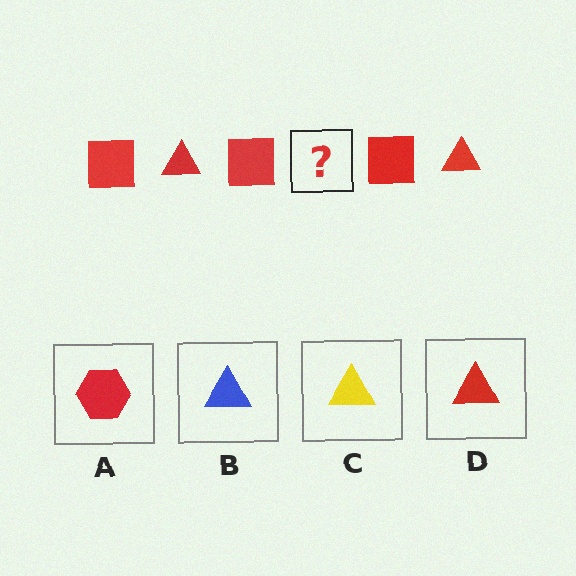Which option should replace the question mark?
Option D.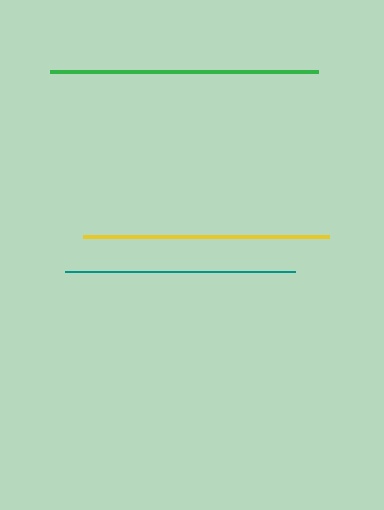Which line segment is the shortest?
The teal line is the shortest at approximately 231 pixels.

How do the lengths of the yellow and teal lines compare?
The yellow and teal lines are approximately the same length.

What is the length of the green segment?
The green segment is approximately 268 pixels long.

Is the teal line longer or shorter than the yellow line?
The yellow line is longer than the teal line.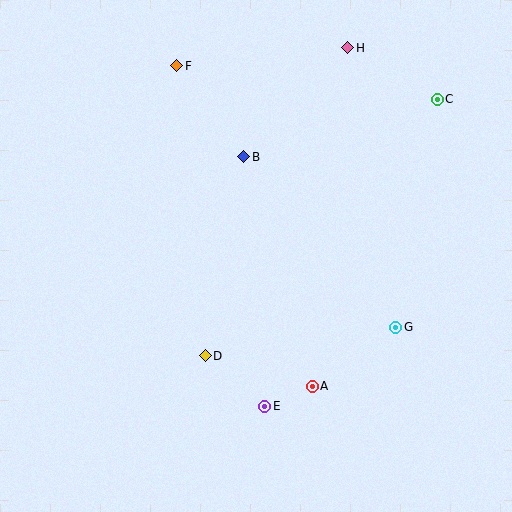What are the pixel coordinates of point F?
Point F is at (177, 66).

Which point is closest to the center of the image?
Point B at (244, 157) is closest to the center.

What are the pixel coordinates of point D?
Point D is at (205, 356).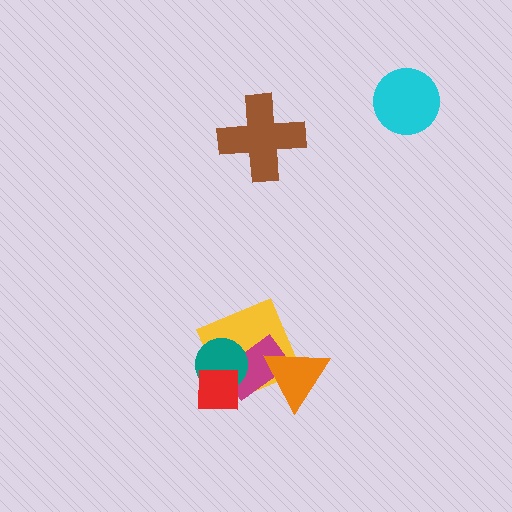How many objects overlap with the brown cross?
0 objects overlap with the brown cross.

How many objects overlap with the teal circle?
3 objects overlap with the teal circle.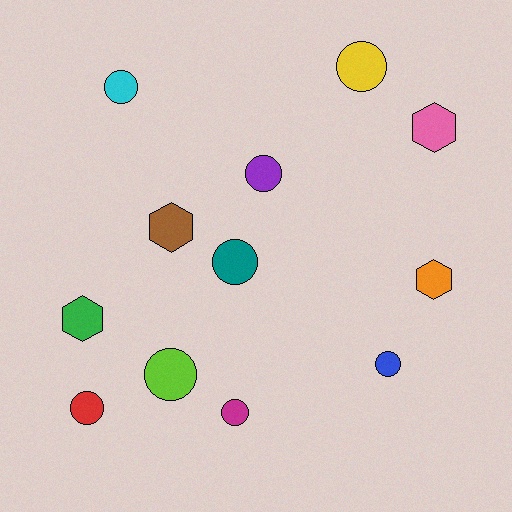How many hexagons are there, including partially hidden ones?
There are 4 hexagons.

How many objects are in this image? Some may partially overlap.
There are 12 objects.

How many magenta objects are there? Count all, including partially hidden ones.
There is 1 magenta object.